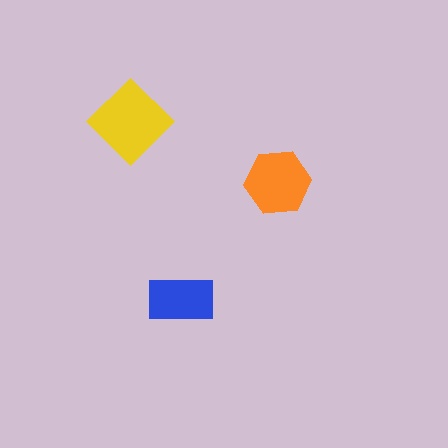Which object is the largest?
The yellow diamond.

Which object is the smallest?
The blue rectangle.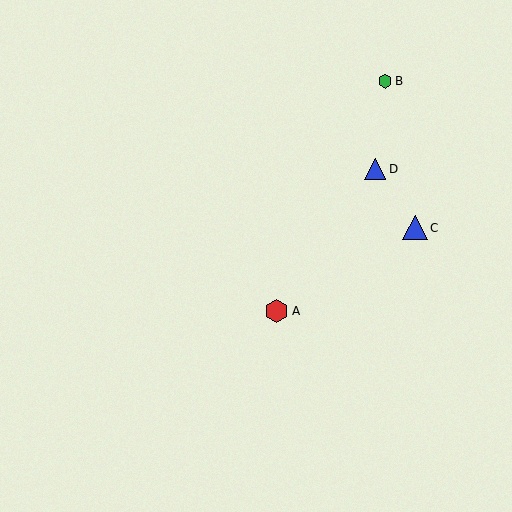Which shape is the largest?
The blue triangle (labeled C) is the largest.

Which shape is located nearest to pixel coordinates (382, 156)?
The blue triangle (labeled D) at (375, 169) is nearest to that location.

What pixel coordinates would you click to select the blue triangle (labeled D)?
Click at (375, 169) to select the blue triangle D.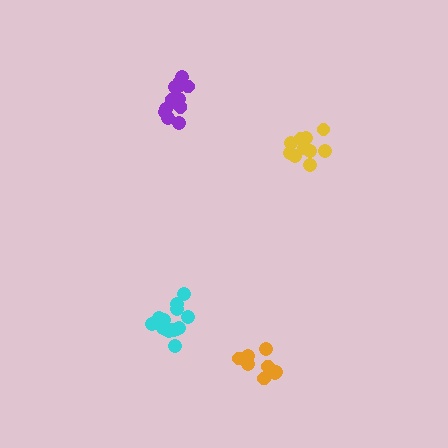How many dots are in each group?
Group 1: 10 dots, Group 2: 15 dots, Group 3: 9 dots, Group 4: 13 dots (47 total).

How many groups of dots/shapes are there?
There are 4 groups.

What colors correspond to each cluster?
The clusters are colored: yellow, cyan, orange, purple.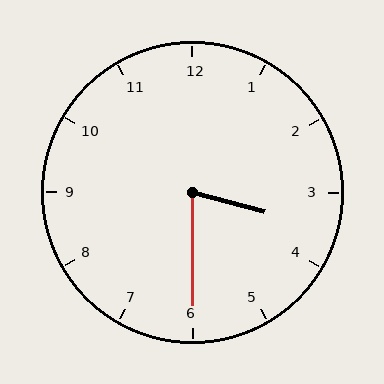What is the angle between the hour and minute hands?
Approximately 75 degrees.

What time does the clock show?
3:30.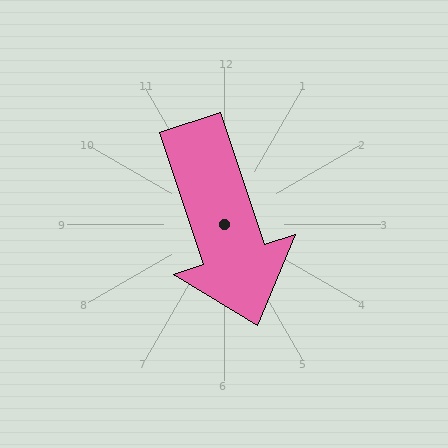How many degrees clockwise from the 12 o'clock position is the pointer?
Approximately 162 degrees.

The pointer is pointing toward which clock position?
Roughly 5 o'clock.